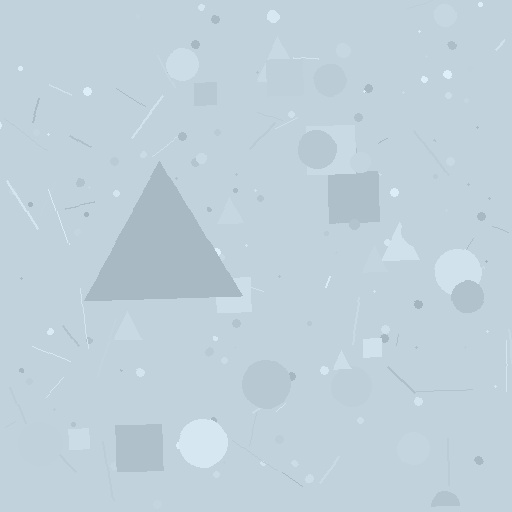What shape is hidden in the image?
A triangle is hidden in the image.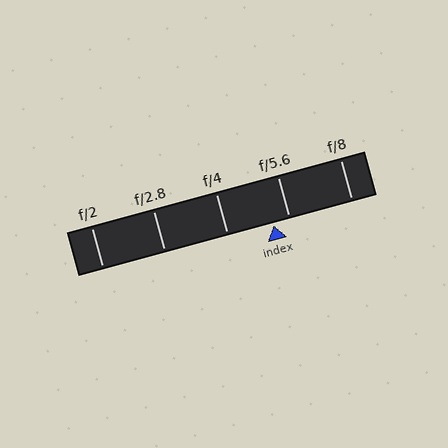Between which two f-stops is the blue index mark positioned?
The index mark is between f/4 and f/5.6.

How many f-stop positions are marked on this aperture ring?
There are 5 f-stop positions marked.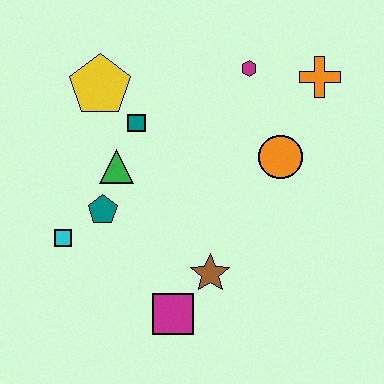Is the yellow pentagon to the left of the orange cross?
Yes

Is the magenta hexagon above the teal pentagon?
Yes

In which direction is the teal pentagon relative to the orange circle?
The teal pentagon is to the left of the orange circle.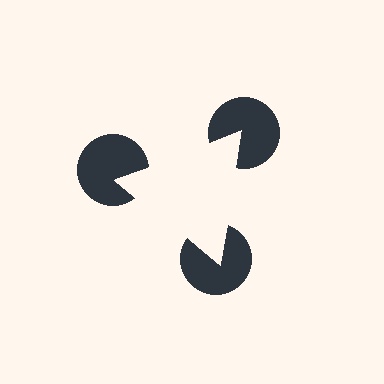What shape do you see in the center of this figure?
An illusory triangle — its edges are inferred from the aligned wedge cuts in the pac-man discs, not physically drawn.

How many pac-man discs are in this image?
There are 3 — one at each vertex of the illusory triangle.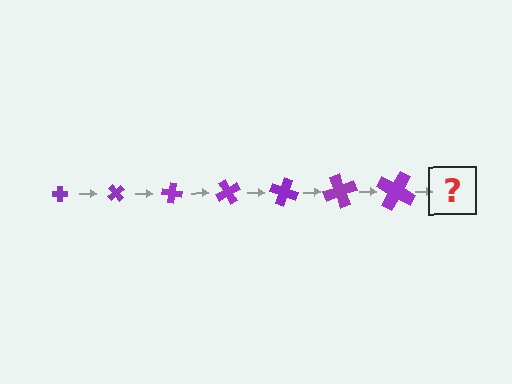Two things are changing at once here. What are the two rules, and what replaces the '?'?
The two rules are that the cross grows larger each step and it rotates 50 degrees each step. The '?' should be a cross, larger than the previous one and rotated 350 degrees from the start.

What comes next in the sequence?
The next element should be a cross, larger than the previous one and rotated 350 degrees from the start.